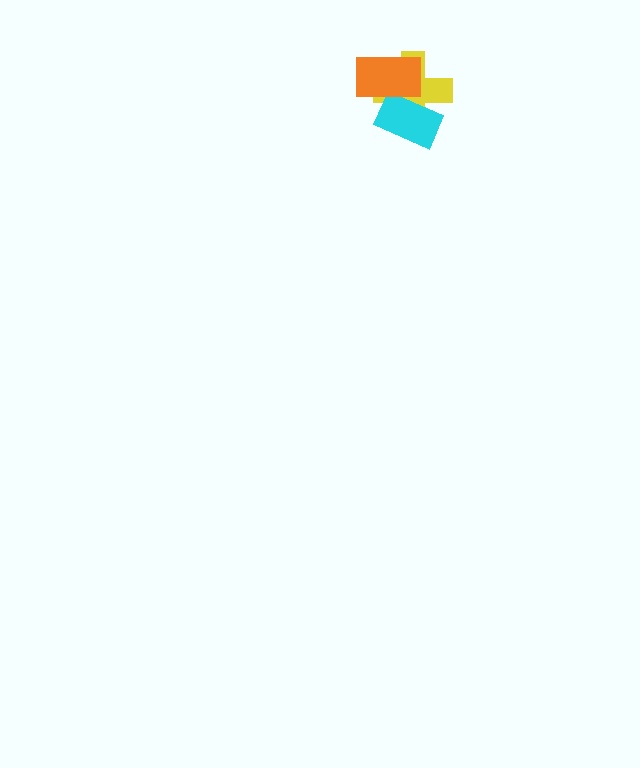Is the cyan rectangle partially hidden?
Yes, it is partially covered by another shape.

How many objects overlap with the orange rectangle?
2 objects overlap with the orange rectangle.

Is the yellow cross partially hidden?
Yes, it is partially covered by another shape.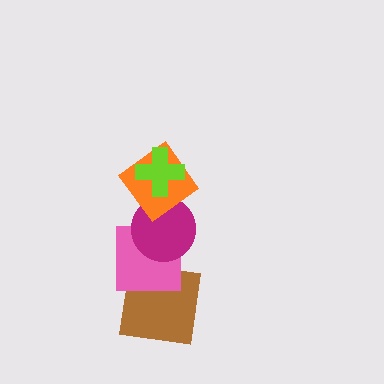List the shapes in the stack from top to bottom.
From top to bottom: the lime cross, the orange diamond, the magenta circle, the pink square, the brown square.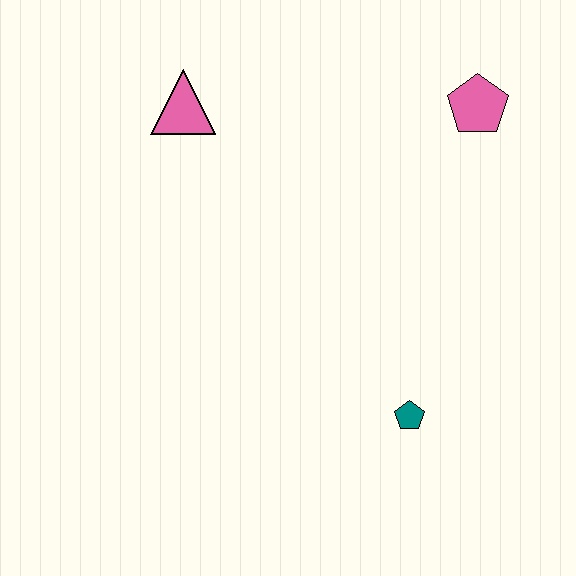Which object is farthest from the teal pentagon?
The pink triangle is farthest from the teal pentagon.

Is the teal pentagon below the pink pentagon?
Yes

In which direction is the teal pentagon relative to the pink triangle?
The teal pentagon is below the pink triangle.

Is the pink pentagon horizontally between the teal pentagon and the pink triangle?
No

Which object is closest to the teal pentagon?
The pink pentagon is closest to the teal pentagon.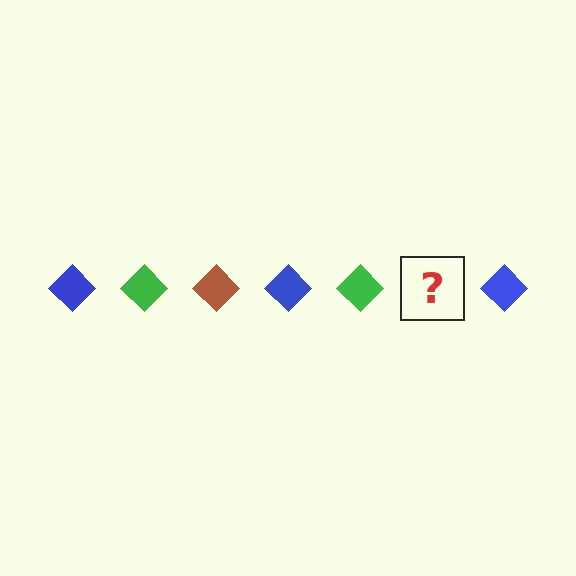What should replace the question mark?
The question mark should be replaced with a brown diamond.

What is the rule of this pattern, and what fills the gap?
The rule is that the pattern cycles through blue, green, brown diamonds. The gap should be filled with a brown diamond.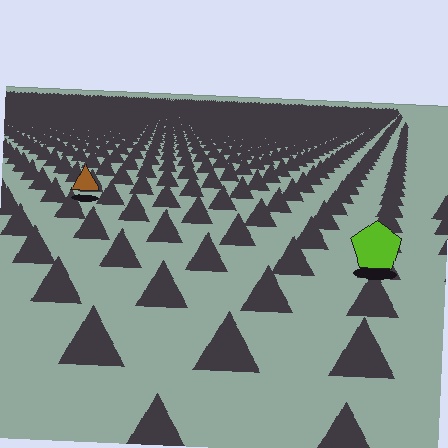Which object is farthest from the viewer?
The brown triangle is farthest from the viewer. It appears smaller and the ground texture around it is denser.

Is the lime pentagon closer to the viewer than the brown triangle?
Yes. The lime pentagon is closer — you can tell from the texture gradient: the ground texture is coarser near it.